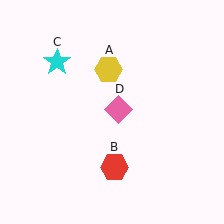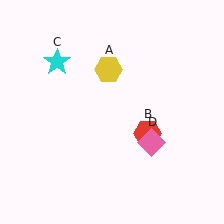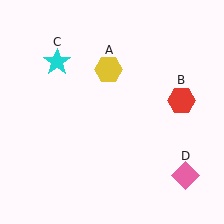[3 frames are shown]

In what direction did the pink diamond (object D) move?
The pink diamond (object D) moved down and to the right.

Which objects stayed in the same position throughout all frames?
Yellow hexagon (object A) and cyan star (object C) remained stationary.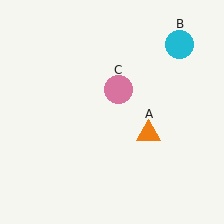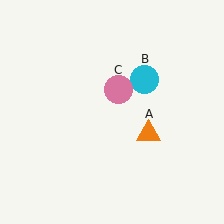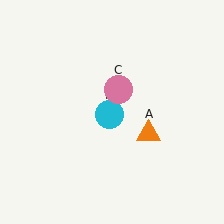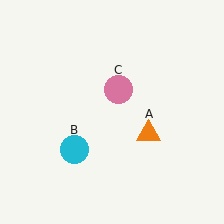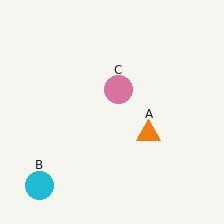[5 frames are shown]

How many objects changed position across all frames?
1 object changed position: cyan circle (object B).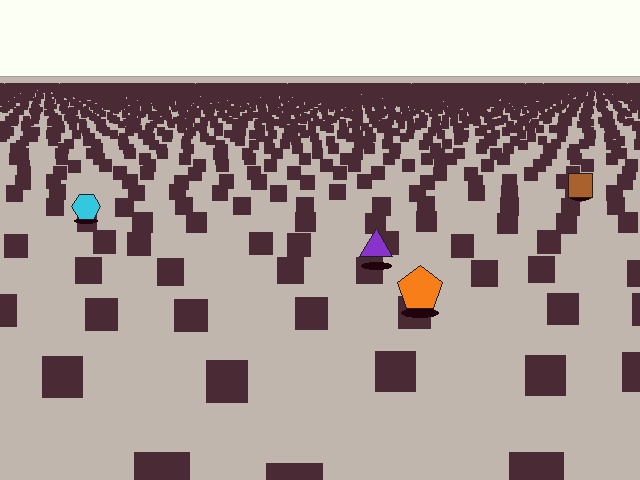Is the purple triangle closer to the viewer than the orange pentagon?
No. The orange pentagon is closer — you can tell from the texture gradient: the ground texture is coarser near it.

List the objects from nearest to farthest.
From nearest to farthest: the orange pentagon, the purple triangle, the cyan hexagon, the brown square.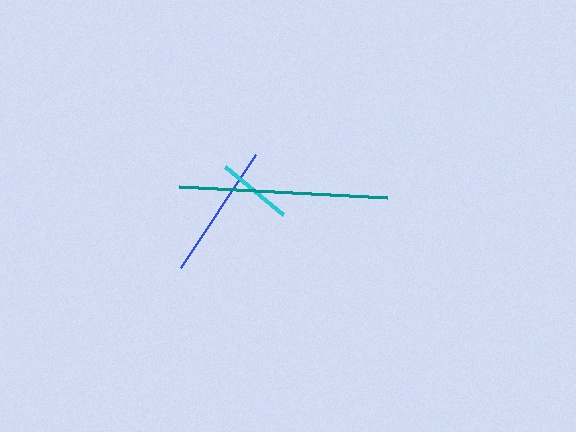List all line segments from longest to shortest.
From longest to shortest: teal, blue, cyan.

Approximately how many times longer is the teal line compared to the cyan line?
The teal line is approximately 2.7 times the length of the cyan line.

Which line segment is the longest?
The teal line is the longest at approximately 208 pixels.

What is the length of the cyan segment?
The cyan segment is approximately 76 pixels long.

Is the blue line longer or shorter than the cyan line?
The blue line is longer than the cyan line.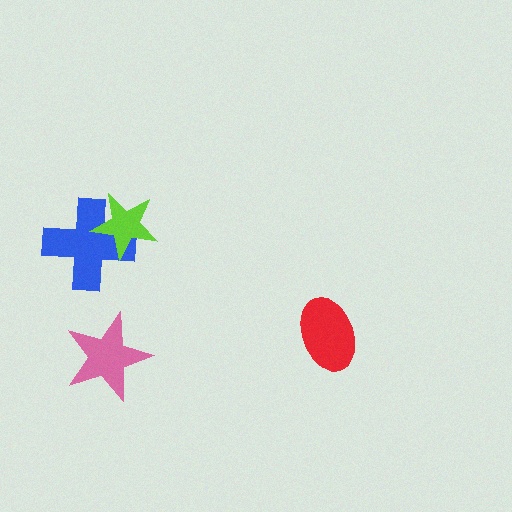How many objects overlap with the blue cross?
1 object overlaps with the blue cross.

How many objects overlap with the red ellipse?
0 objects overlap with the red ellipse.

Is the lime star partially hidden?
No, no other shape covers it.